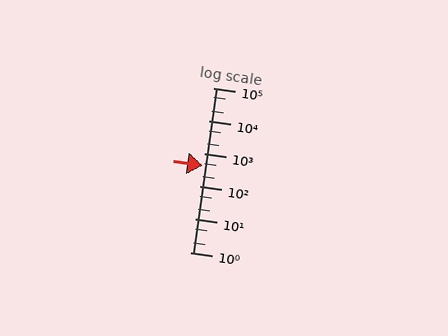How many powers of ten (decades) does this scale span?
The scale spans 5 decades, from 1 to 100000.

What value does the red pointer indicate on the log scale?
The pointer indicates approximately 440.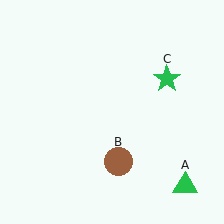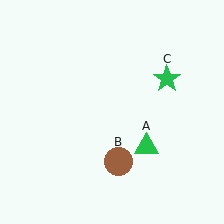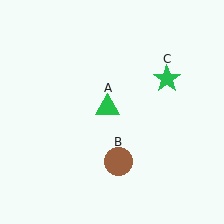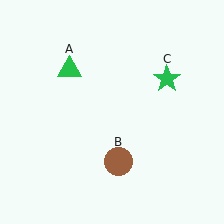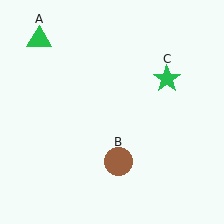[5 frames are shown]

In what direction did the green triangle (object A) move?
The green triangle (object A) moved up and to the left.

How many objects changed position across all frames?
1 object changed position: green triangle (object A).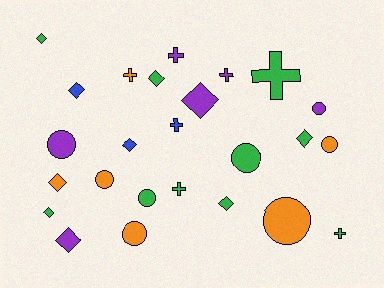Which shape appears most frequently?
Diamond, with 10 objects.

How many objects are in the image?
There are 25 objects.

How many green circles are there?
There are 2 green circles.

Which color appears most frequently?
Green, with 10 objects.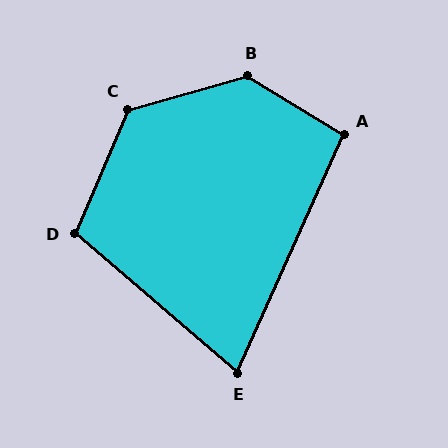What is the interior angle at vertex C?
Approximately 129 degrees (obtuse).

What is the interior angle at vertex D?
Approximately 107 degrees (obtuse).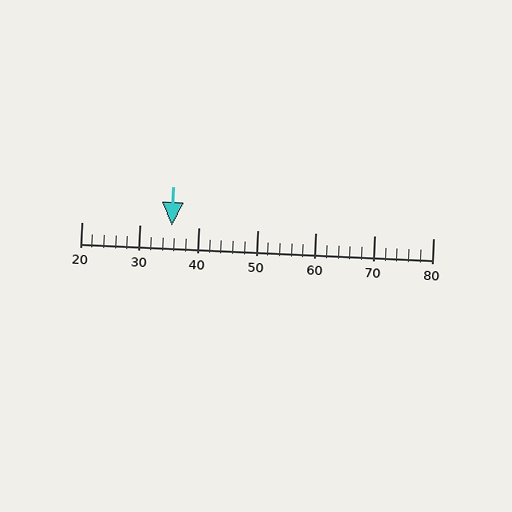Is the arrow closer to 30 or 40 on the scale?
The arrow is closer to 40.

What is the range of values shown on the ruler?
The ruler shows values from 20 to 80.